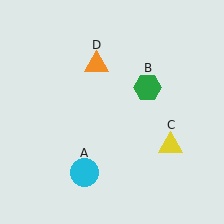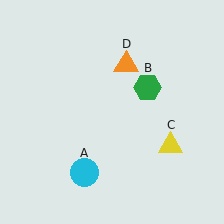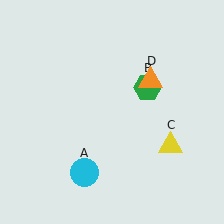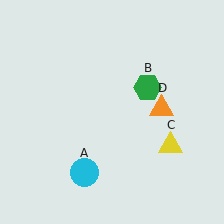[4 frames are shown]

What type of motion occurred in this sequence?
The orange triangle (object D) rotated clockwise around the center of the scene.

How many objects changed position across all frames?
1 object changed position: orange triangle (object D).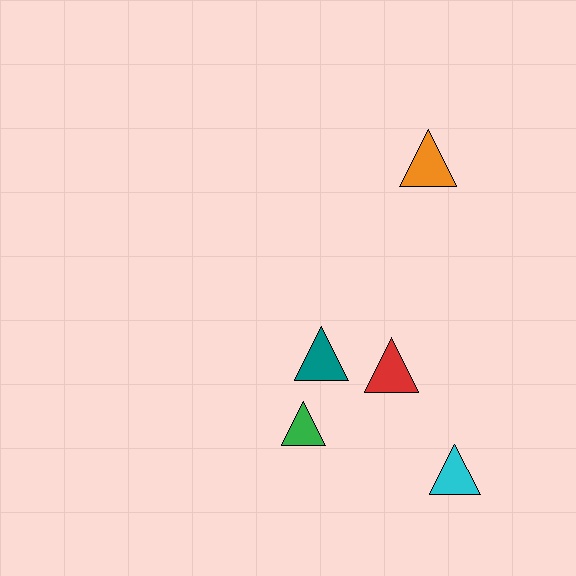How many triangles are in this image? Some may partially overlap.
There are 5 triangles.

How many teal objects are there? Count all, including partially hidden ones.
There is 1 teal object.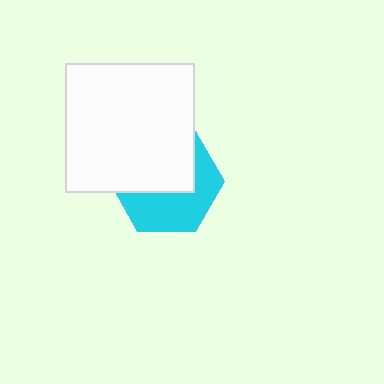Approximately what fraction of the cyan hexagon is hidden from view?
Roughly 53% of the cyan hexagon is hidden behind the white square.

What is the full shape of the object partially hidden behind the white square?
The partially hidden object is a cyan hexagon.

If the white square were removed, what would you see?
You would see the complete cyan hexagon.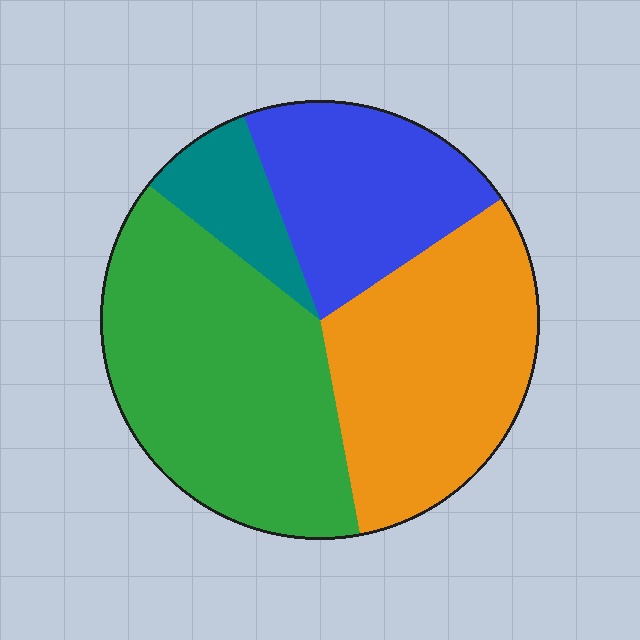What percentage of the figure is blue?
Blue covers roughly 20% of the figure.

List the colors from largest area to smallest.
From largest to smallest: green, orange, blue, teal.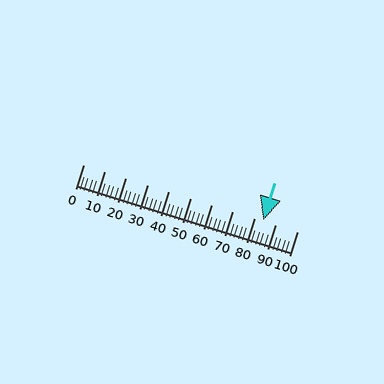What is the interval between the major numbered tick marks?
The major tick marks are spaced 10 units apart.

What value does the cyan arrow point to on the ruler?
The cyan arrow points to approximately 84.